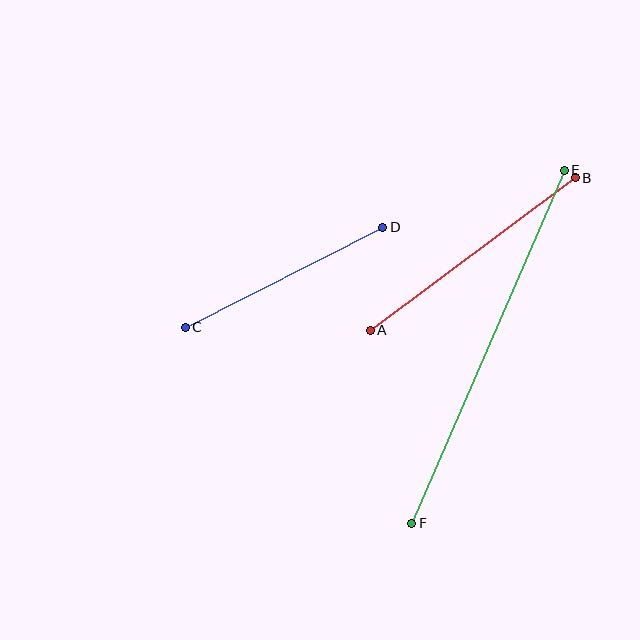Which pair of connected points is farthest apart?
Points E and F are farthest apart.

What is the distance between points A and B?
The distance is approximately 255 pixels.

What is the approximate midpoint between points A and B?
The midpoint is at approximately (473, 254) pixels.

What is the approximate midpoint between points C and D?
The midpoint is at approximately (284, 277) pixels.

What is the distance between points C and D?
The distance is approximately 222 pixels.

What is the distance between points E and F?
The distance is approximately 385 pixels.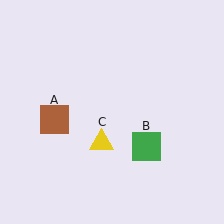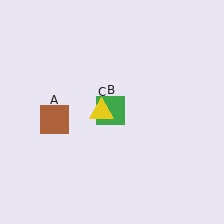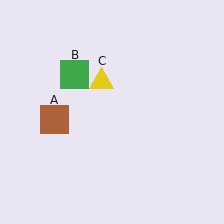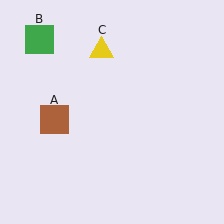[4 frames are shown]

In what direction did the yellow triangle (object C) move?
The yellow triangle (object C) moved up.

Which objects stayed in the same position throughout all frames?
Brown square (object A) remained stationary.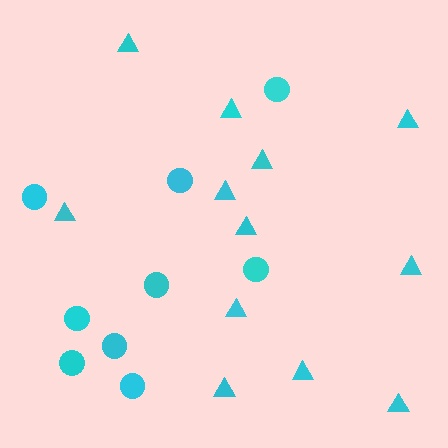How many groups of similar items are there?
There are 2 groups: one group of circles (9) and one group of triangles (12).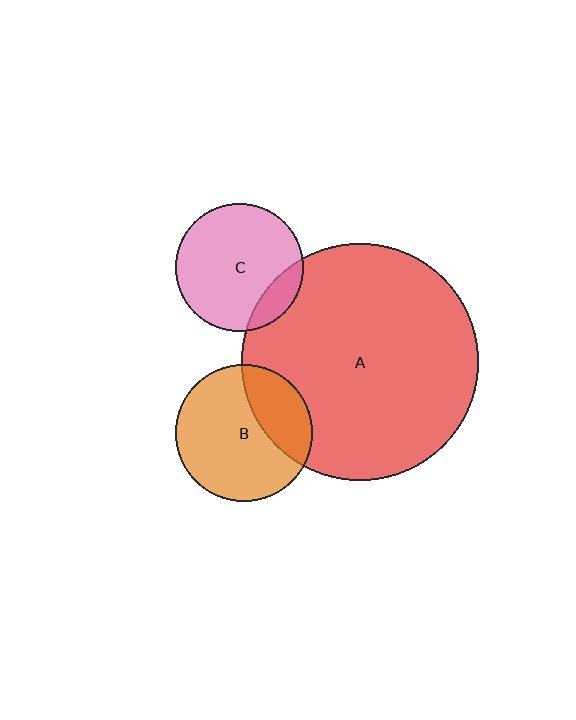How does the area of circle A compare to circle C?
Approximately 3.4 times.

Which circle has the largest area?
Circle A (red).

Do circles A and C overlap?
Yes.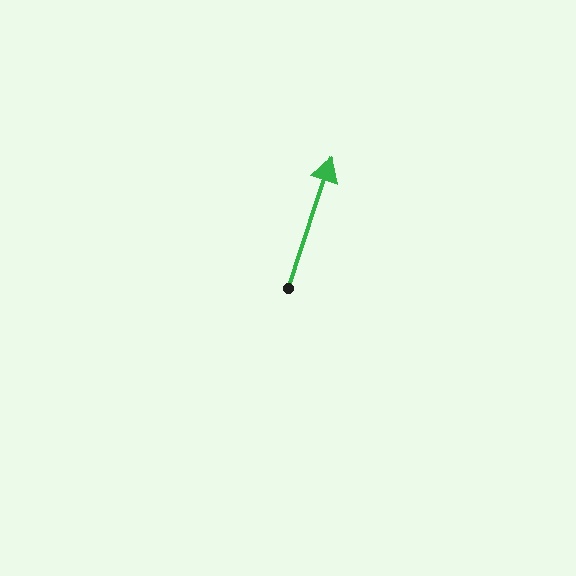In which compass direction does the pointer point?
North.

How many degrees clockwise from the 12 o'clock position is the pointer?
Approximately 18 degrees.